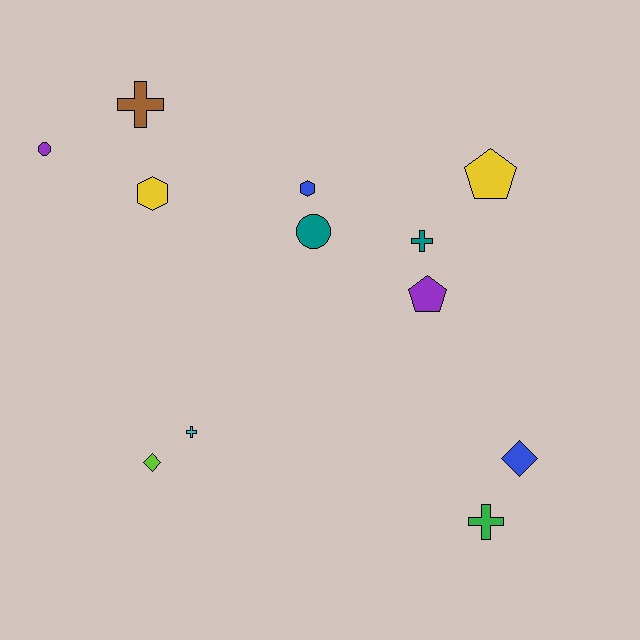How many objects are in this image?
There are 12 objects.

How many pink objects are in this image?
There are no pink objects.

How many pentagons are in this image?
There are 2 pentagons.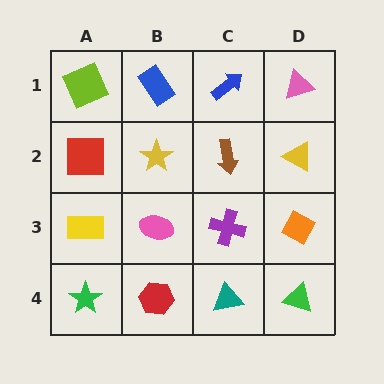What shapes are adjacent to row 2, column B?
A blue rectangle (row 1, column B), a pink ellipse (row 3, column B), a red square (row 2, column A), a brown arrow (row 2, column C).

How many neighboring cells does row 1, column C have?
3.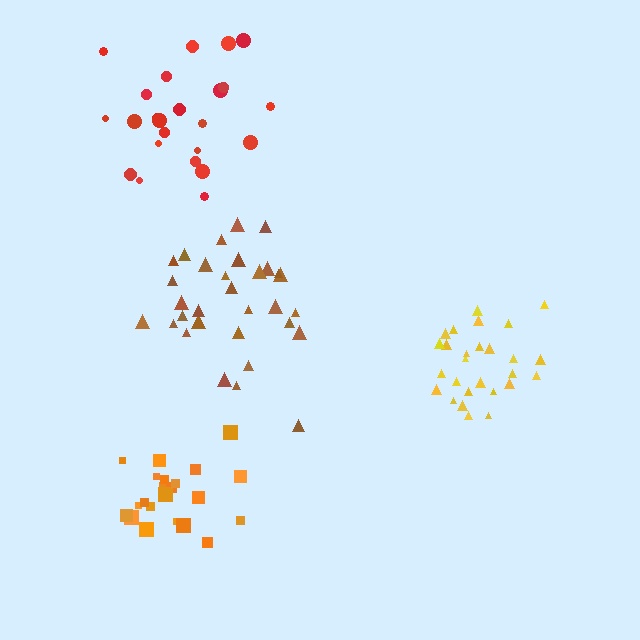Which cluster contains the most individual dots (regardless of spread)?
Brown (31).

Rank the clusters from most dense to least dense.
yellow, orange, red, brown.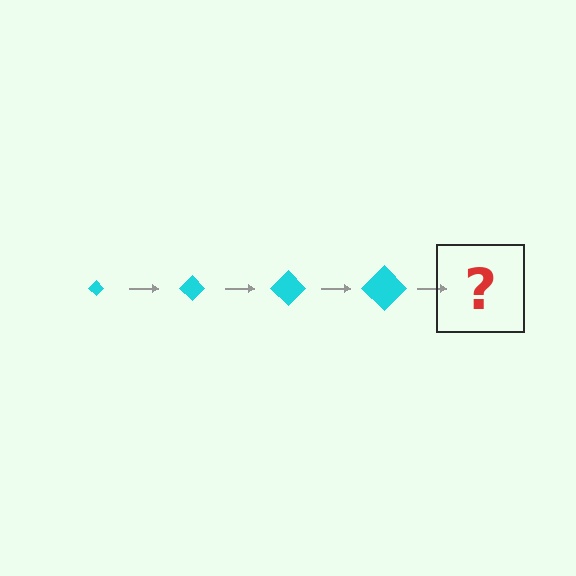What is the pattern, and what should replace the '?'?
The pattern is that the diamond gets progressively larger each step. The '?' should be a cyan diamond, larger than the previous one.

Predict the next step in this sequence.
The next step is a cyan diamond, larger than the previous one.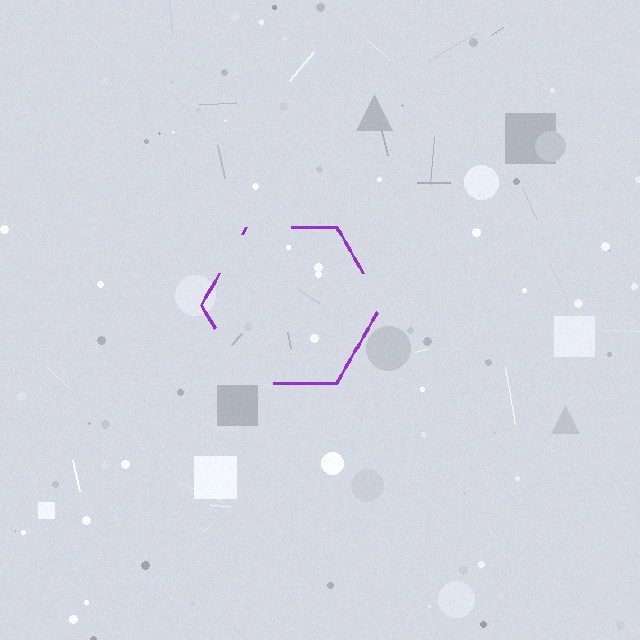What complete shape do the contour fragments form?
The contour fragments form a hexagon.